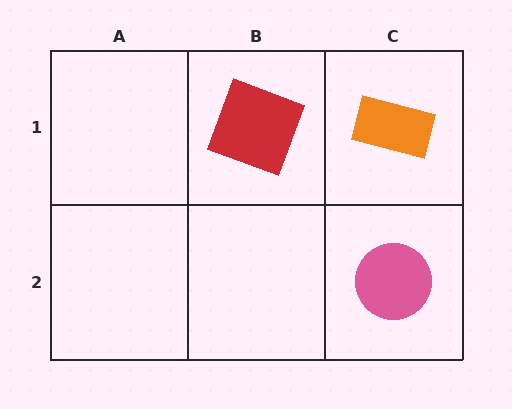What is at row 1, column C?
An orange rectangle.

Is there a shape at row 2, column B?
No, that cell is empty.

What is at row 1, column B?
A red square.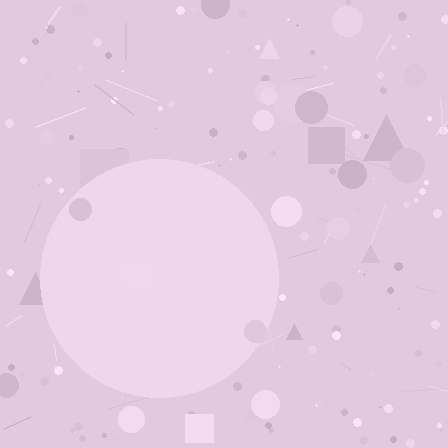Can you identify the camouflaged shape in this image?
The camouflaged shape is a circle.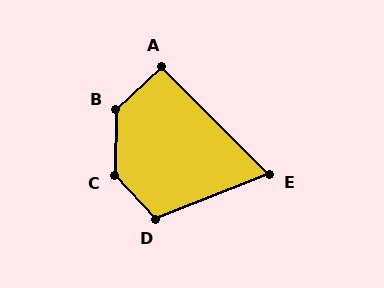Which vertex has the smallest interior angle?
E, at approximately 66 degrees.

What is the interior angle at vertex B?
Approximately 135 degrees (obtuse).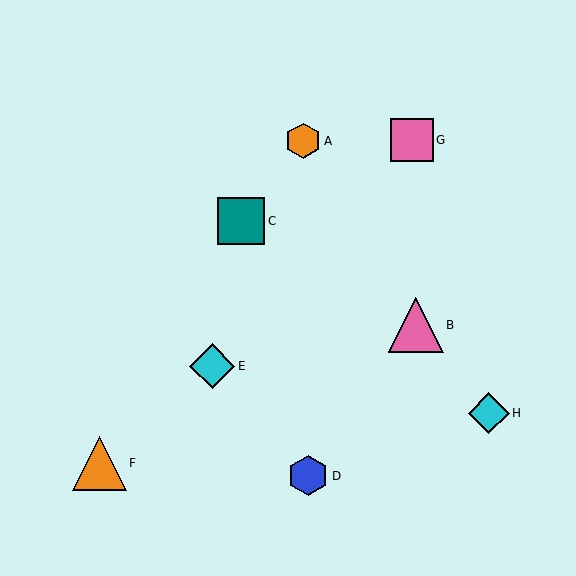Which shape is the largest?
The pink triangle (labeled B) is the largest.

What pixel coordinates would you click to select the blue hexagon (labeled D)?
Click at (308, 476) to select the blue hexagon D.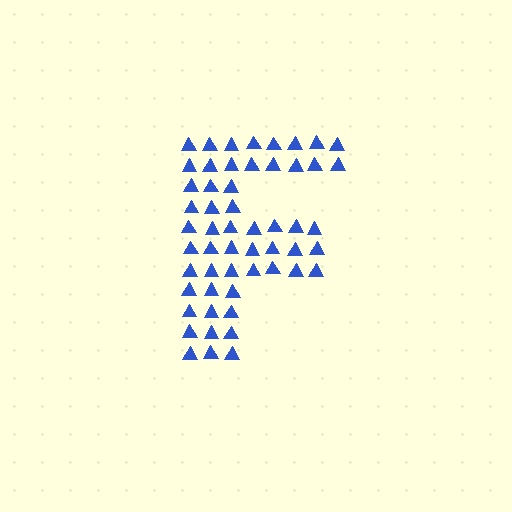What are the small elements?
The small elements are triangles.